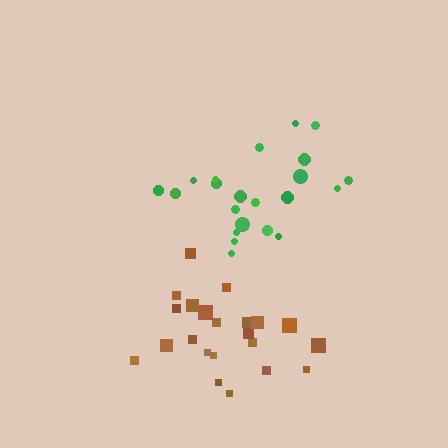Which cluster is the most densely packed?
Green.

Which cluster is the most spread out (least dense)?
Brown.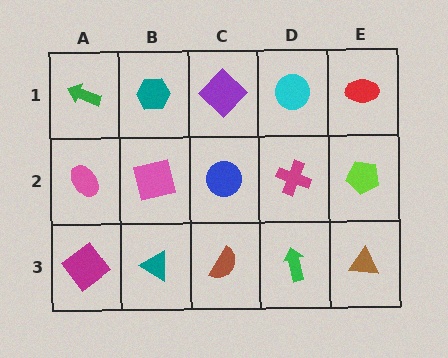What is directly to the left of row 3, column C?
A teal triangle.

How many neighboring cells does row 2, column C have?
4.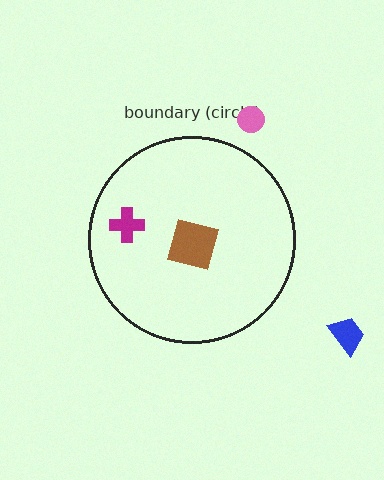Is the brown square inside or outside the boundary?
Inside.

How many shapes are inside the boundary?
2 inside, 2 outside.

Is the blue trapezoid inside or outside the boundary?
Outside.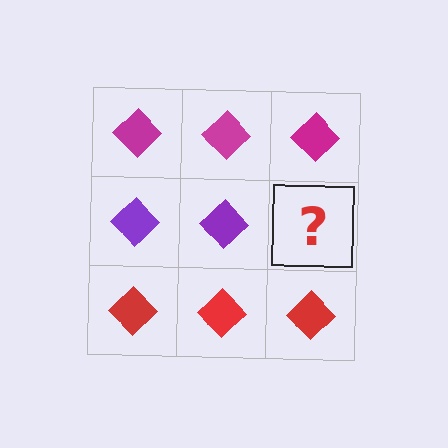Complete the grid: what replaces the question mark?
The question mark should be replaced with a purple diamond.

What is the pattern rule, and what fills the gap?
The rule is that each row has a consistent color. The gap should be filled with a purple diamond.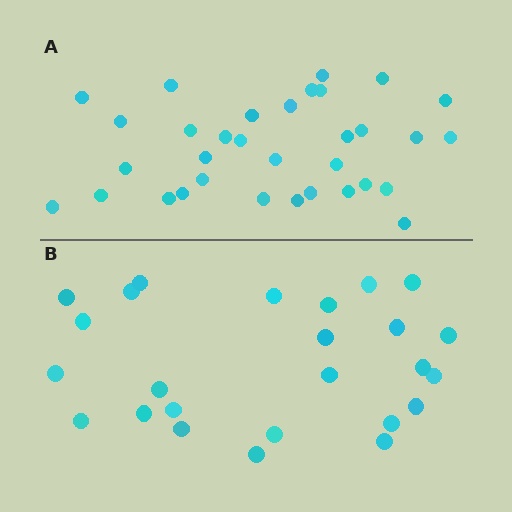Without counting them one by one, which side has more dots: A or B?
Region A (the top region) has more dots.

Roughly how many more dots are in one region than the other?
Region A has roughly 8 or so more dots than region B.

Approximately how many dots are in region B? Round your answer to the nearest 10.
About 20 dots. (The exact count is 25, which rounds to 20.)